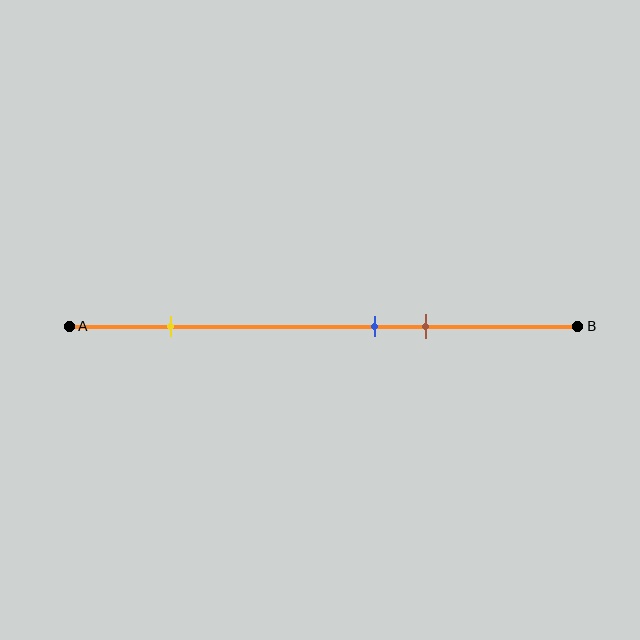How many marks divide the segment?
There are 3 marks dividing the segment.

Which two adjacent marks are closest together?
The blue and brown marks are the closest adjacent pair.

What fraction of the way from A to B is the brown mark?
The brown mark is approximately 70% (0.7) of the way from A to B.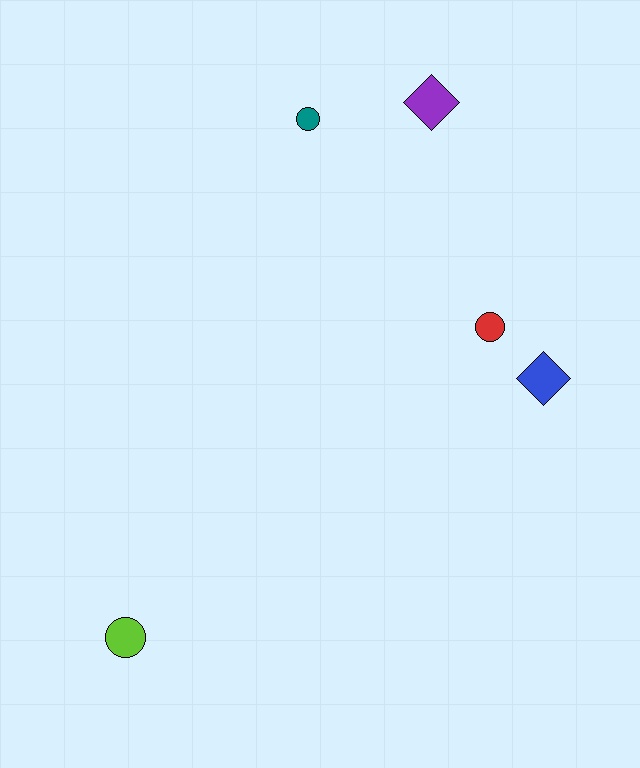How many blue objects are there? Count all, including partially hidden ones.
There is 1 blue object.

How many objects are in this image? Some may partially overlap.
There are 5 objects.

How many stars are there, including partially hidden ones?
There are no stars.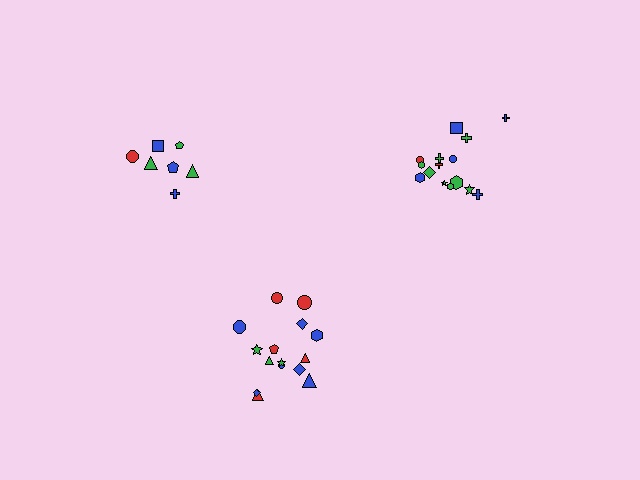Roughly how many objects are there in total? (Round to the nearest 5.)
Roughly 35 objects in total.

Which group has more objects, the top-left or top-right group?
The top-right group.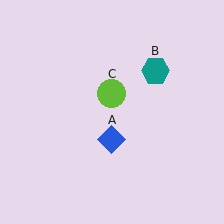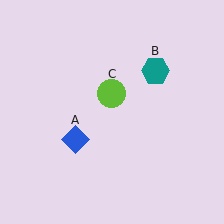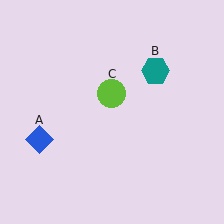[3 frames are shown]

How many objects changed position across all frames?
1 object changed position: blue diamond (object A).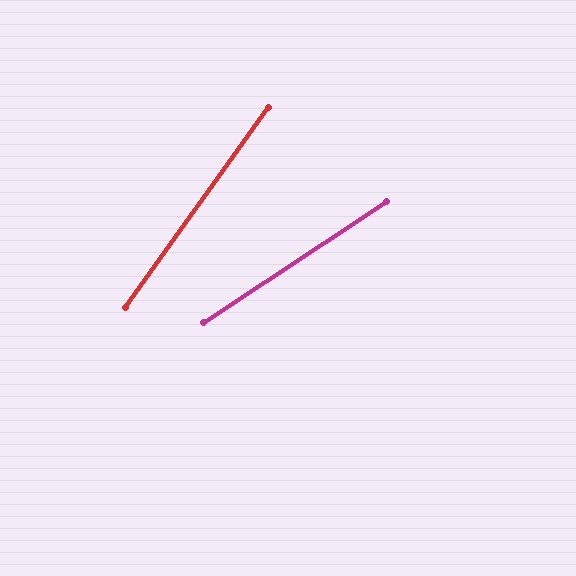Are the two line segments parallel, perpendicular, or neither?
Neither parallel nor perpendicular — they differ by about 21°.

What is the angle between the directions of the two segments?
Approximately 21 degrees.